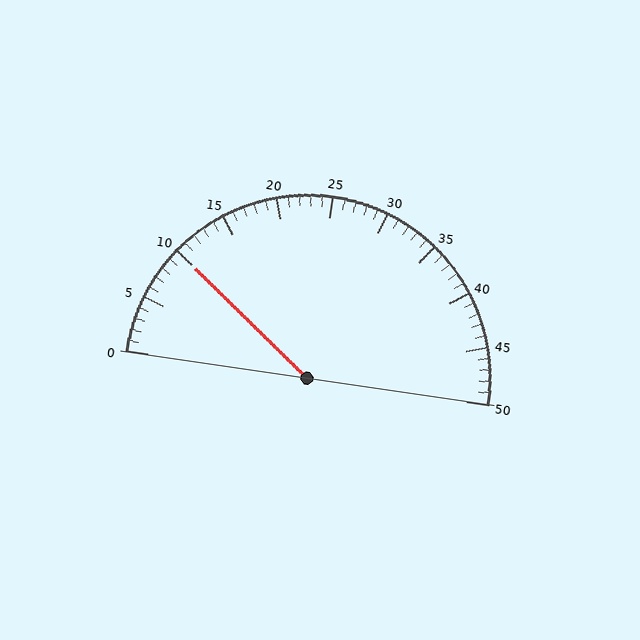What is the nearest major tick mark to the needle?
The nearest major tick mark is 10.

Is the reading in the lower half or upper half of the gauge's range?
The reading is in the lower half of the range (0 to 50).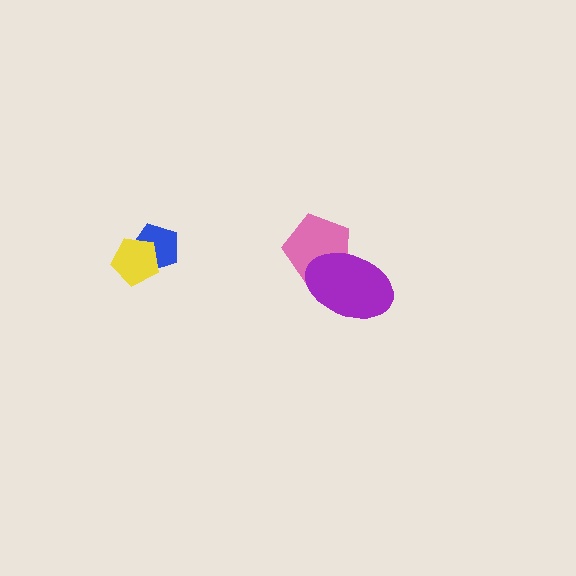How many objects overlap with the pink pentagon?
1 object overlaps with the pink pentagon.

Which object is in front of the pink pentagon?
The purple ellipse is in front of the pink pentagon.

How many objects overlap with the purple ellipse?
1 object overlaps with the purple ellipse.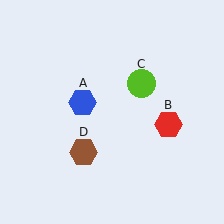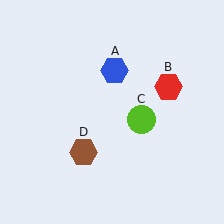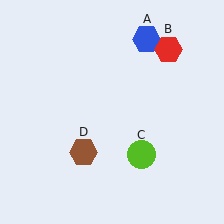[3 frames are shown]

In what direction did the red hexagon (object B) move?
The red hexagon (object B) moved up.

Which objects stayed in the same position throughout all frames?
Brown hexagon (object D) remained stationary.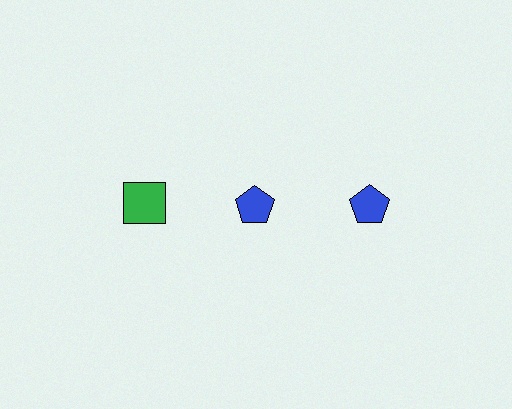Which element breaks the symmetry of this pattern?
The green square in the top row, leftmost column breaks the symmetry. All other shapes are blue pentagons.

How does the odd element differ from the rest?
It differs in both color (green instead of blue) and shape (square instead of pentagon).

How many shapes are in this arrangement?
There are 3 shapes arranged in a grid pattern.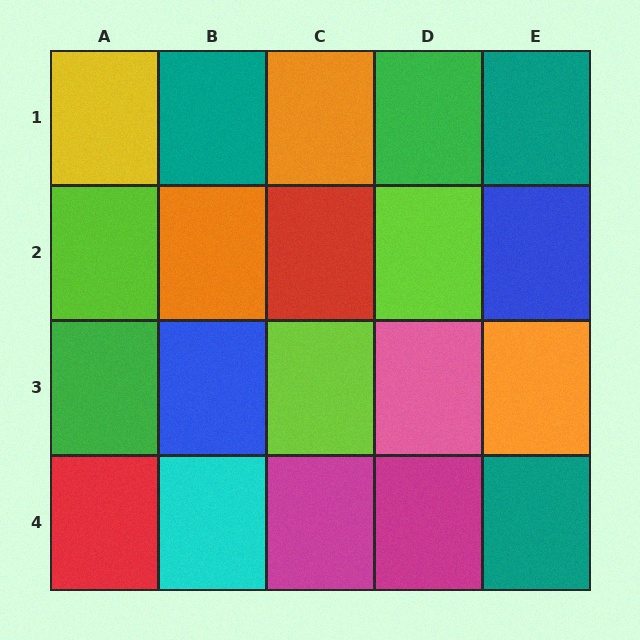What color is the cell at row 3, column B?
Blue.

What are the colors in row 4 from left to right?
Red, cyan, magenta, magenta, teal.